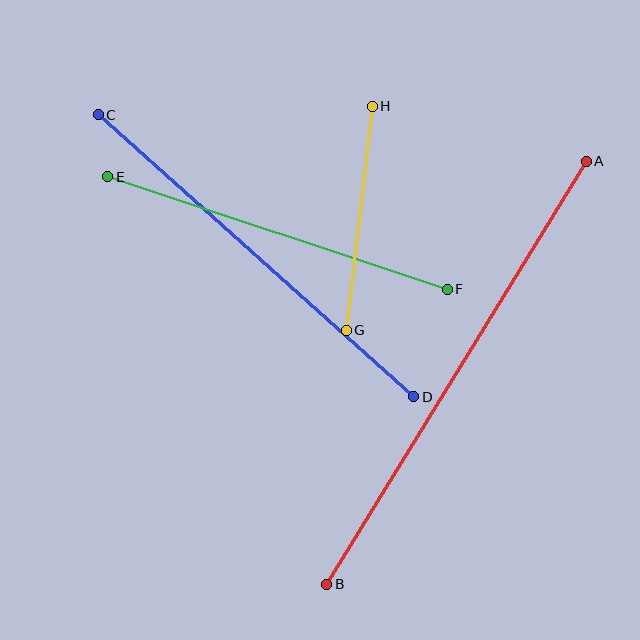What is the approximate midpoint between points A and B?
The midpoint is at approximately (457, 373) pixels.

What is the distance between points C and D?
The distance is approximately 424 pixels.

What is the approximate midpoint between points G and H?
The midpoint is at approximately (359, 218) pixels.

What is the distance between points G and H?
The distance is approximately 225 pixels.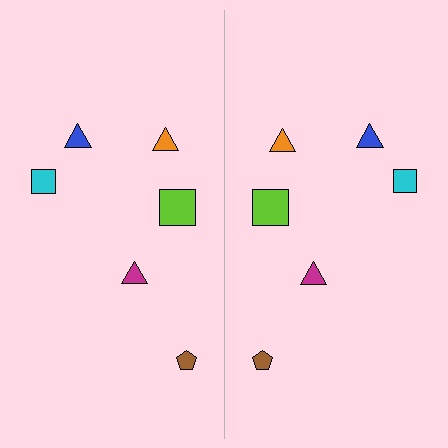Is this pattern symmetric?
Yes, this pattern has bilateral (reflection) symmetry.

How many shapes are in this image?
There are 12 shapes in this image.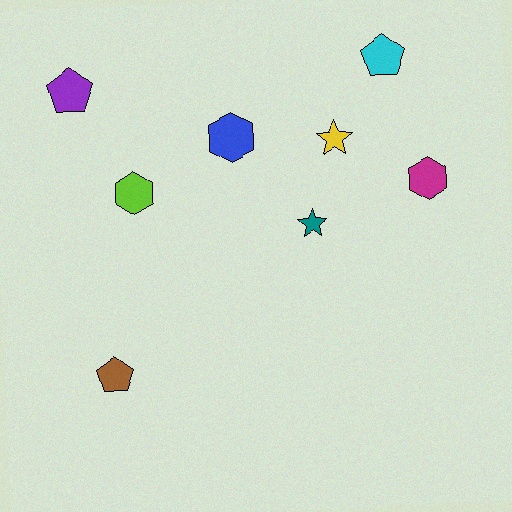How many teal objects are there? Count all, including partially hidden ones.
There is 1 teal object.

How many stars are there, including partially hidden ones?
There are 2 stars.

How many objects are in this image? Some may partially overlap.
There are 8 objects.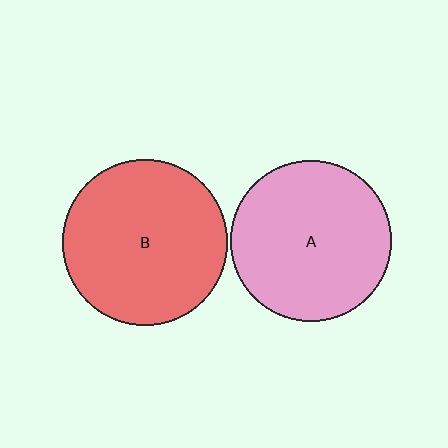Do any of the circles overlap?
No, none of the circles overlap.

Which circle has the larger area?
Circle B (red).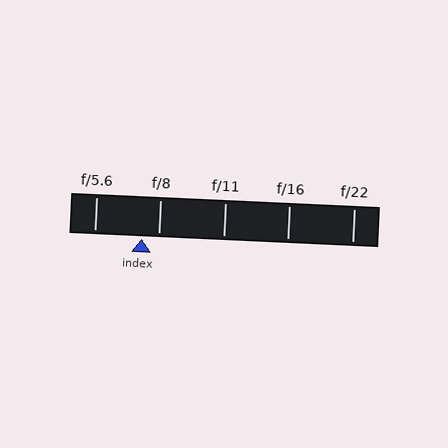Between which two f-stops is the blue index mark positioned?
The index mark is between f/5.6 and f/8.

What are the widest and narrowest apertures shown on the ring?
The widest aperture shown is f/5.6 and the narrowest is f/22.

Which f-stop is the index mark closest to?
The index mark is closest to f/8.